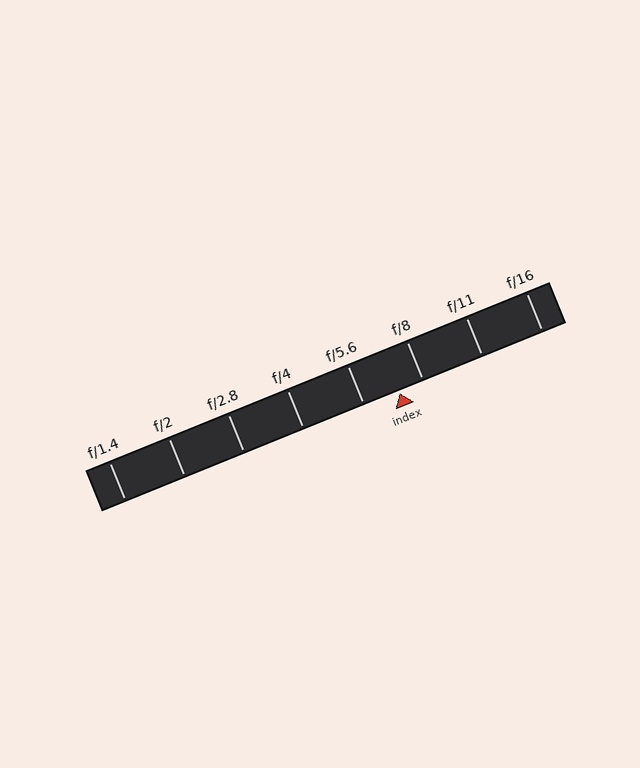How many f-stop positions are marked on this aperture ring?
There are 8 f-stop positions marked.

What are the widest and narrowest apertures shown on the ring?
The widest aperture shown is f/1.4 and the narrowest is f/16.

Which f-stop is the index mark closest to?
The index mark is closest to f/8.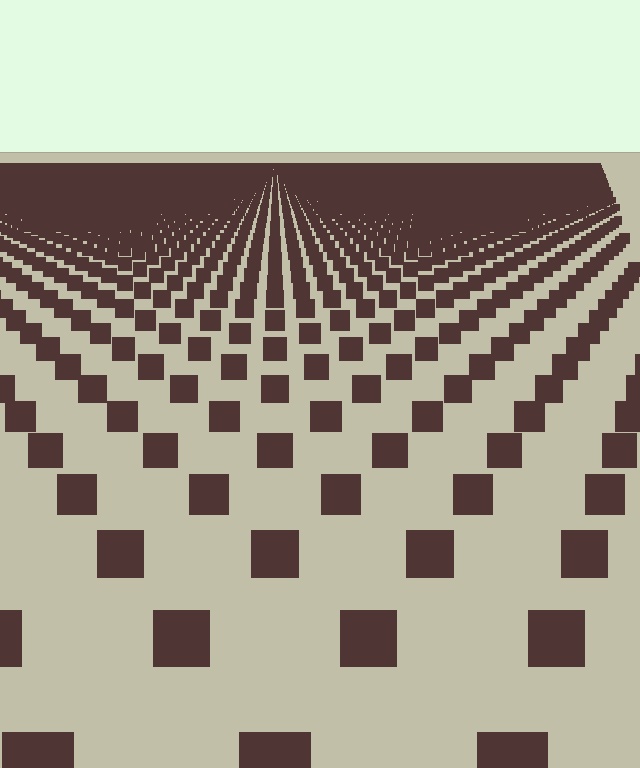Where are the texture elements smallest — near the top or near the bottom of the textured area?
Near the top.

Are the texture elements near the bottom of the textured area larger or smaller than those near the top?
Larger. Near the bottom, elements are closer to the viewer and appear at a bigger on-screen size.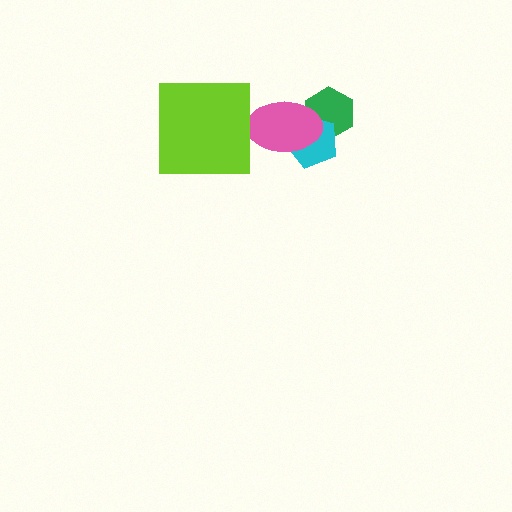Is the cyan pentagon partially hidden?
Yes, it is partially covered by another shape.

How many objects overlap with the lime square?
0 objects overlap with the lime square.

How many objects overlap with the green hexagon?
2 objects overlap with the green hexagon.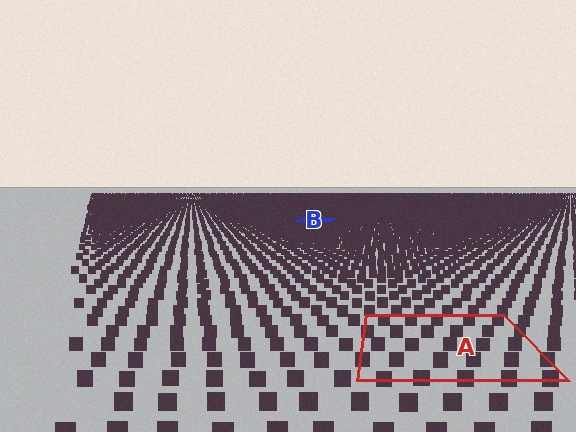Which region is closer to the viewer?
Region A is closer. The texture elements there are larger and more spread out.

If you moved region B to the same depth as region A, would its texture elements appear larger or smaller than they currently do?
They would appear larger. At a closer depth, the same texture elements are projected at a bigger on-screen size.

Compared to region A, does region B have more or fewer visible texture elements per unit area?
Region B has more texture elements per unit area — they are packed more densely because it is farther away.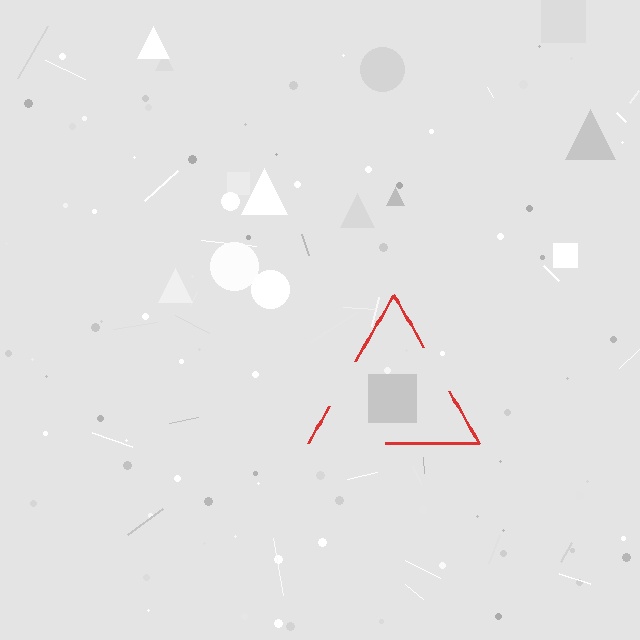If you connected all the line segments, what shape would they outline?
They would outline a triangle.